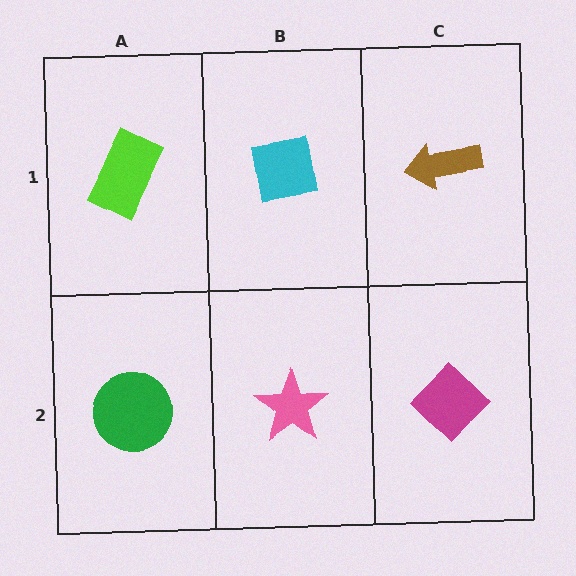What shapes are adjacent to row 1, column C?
A magenta diamond (row 2, column C), a cyan square (row 1, column B).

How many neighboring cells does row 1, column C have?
2.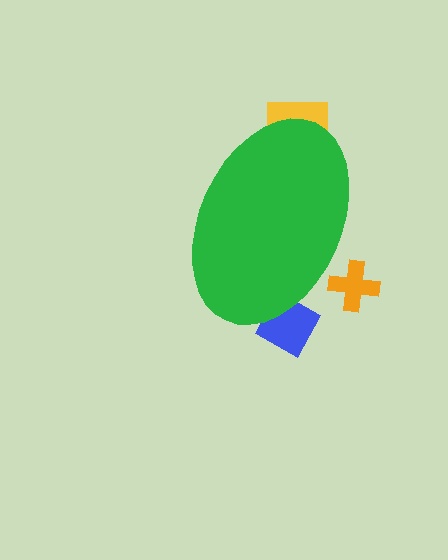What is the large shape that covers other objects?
A green ellipse.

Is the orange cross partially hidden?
Yes, the orange cross is partially hidden behind the green ellipse.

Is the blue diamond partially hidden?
Yes, the blue diamond is partially hidden behind the green ellipse.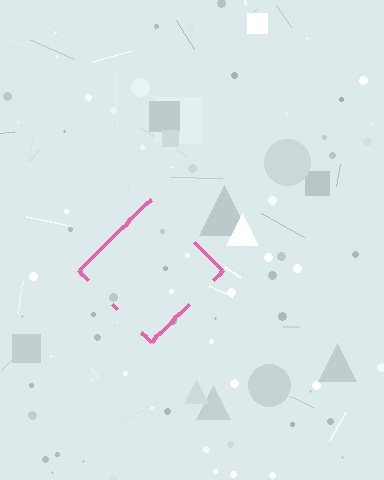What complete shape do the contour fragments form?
The contour fragments form a diamond.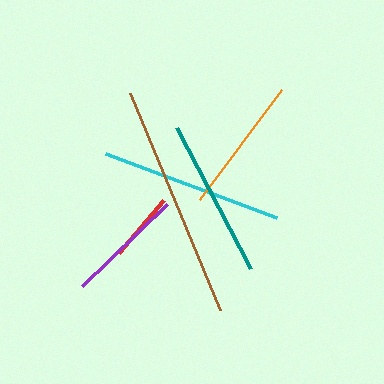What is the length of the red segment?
The red segment is approximately 70 pixels long.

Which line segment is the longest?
The brown line is the longest at approximately 234 pixels.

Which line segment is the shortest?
The red line is the shortest at approximately 70 pixels.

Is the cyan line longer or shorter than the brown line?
The brown line is longer than the cyan line.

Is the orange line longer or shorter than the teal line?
The teal line is longer than the orange line.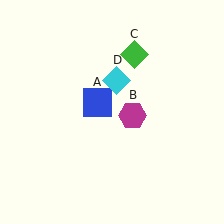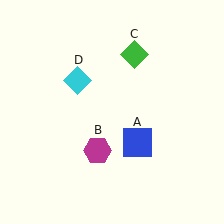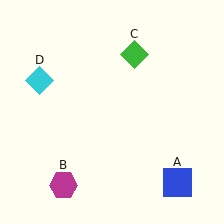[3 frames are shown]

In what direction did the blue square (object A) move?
The blue square (object A) moved down and to the right.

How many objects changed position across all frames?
3 objects changed position: blue square (object A), magenta hexagon (object B), cyan diamond (object D).